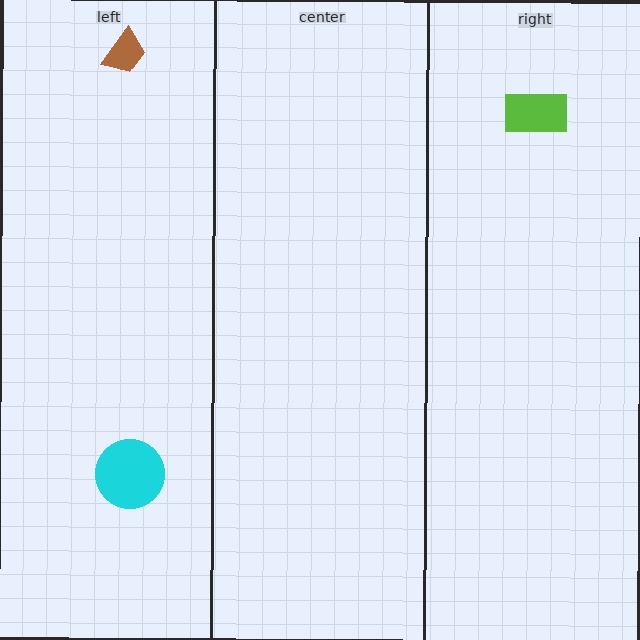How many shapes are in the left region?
2.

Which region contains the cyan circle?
The left region.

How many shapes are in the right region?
1.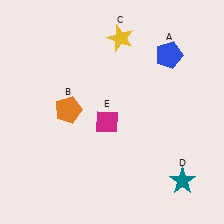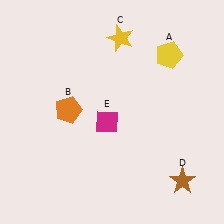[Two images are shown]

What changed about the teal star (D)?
In Image 1, D is teal. In Image 2, it changed to brown.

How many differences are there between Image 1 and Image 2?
There are 2 differences between the two images.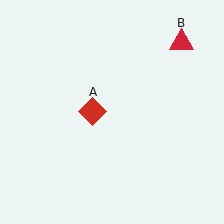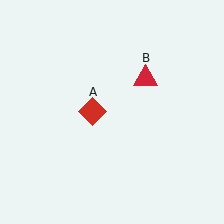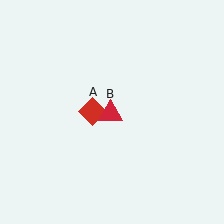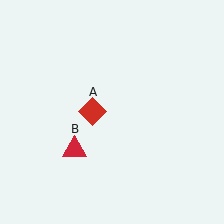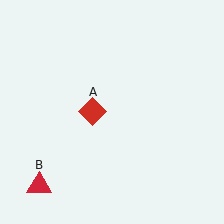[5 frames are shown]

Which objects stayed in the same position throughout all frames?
Red diamond (object A) remained stationary.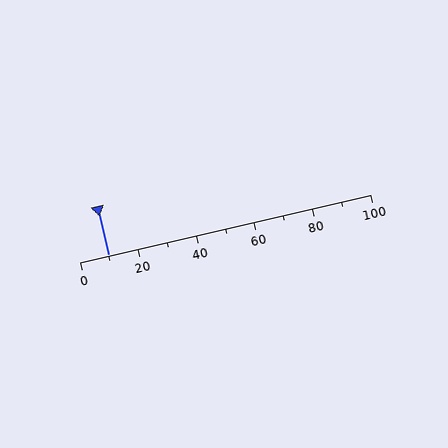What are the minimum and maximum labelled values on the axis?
The axis runs from 0 to 100.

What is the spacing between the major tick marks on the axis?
The major ticks are spaced 20 apart.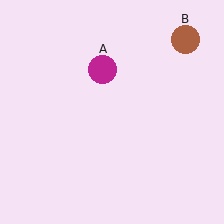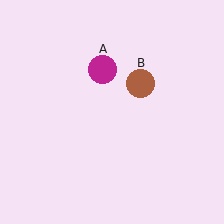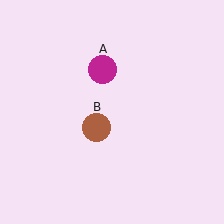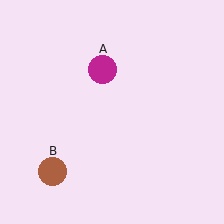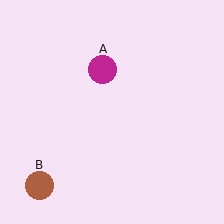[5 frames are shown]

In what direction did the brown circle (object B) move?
The brown circle (object B) moved down and to the left.